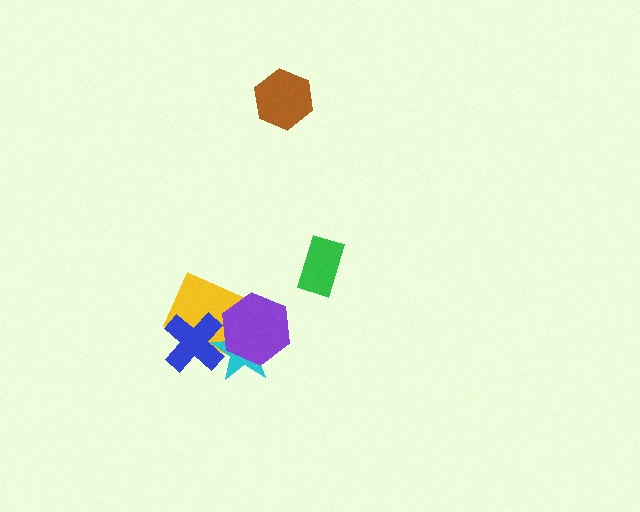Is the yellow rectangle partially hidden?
Yes, it is partially covered by another shape.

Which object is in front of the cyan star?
The purple hexagon is in front of the cyan star.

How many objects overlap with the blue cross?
2 objects overlap with the blue cross.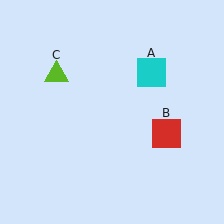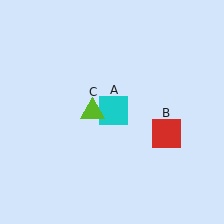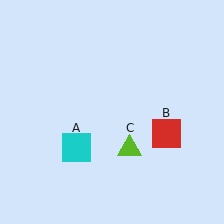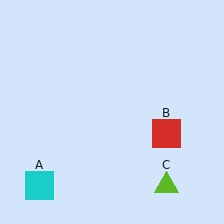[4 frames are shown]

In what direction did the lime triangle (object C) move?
The lime triangle (object C) moved down and to the right.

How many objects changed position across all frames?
2 objects changed position: cyan square (object A), lime triangle (object C).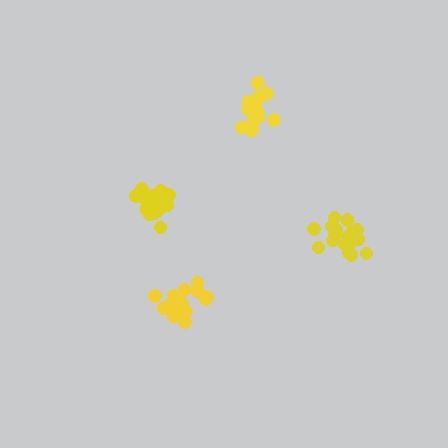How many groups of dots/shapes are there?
There are 4 groups.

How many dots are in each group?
Group 1: 14 dots, Group 2: 18 dots, Group 3: 15 dots, Group 4: 17 dots (64 total).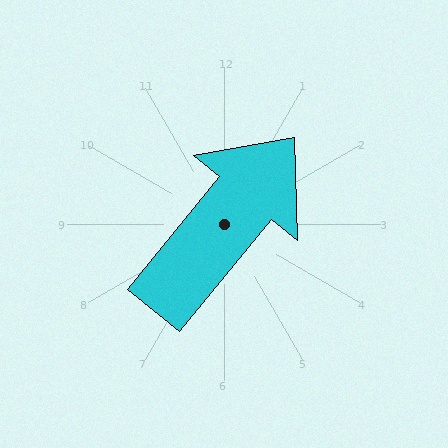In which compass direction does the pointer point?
Northeast.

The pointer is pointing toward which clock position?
Roughly 1 o'clock.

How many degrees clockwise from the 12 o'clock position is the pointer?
Approximately 39 degrees.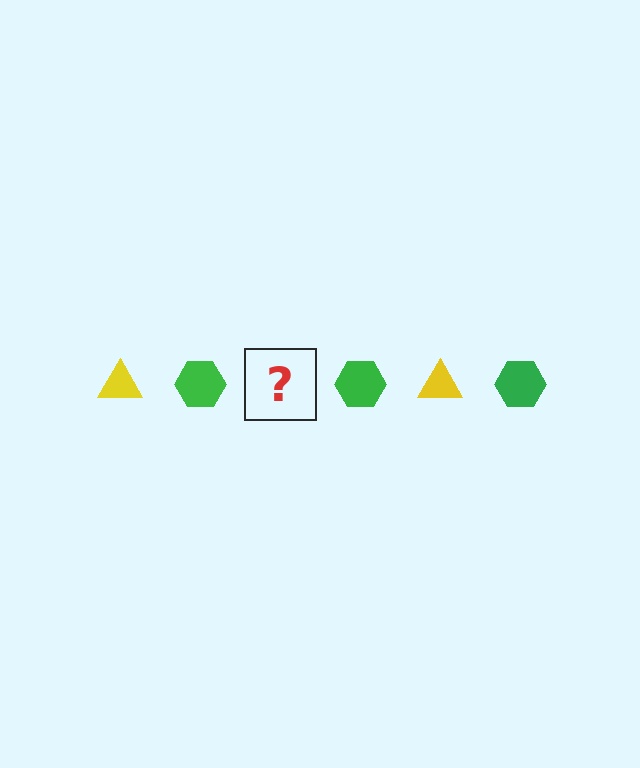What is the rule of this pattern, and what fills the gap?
The rule is that the pattern alternates between yellow triangle and green hexagon. The gap should be filled with a yellow triangle.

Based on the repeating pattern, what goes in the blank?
The blank should be a yellow triangle.